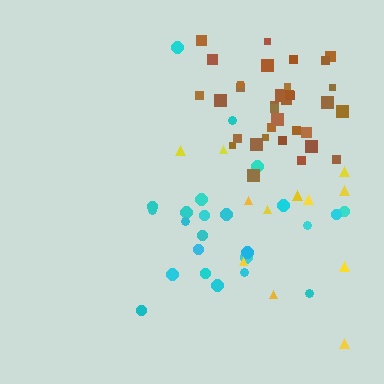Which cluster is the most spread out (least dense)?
Yellow.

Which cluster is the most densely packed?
Brown.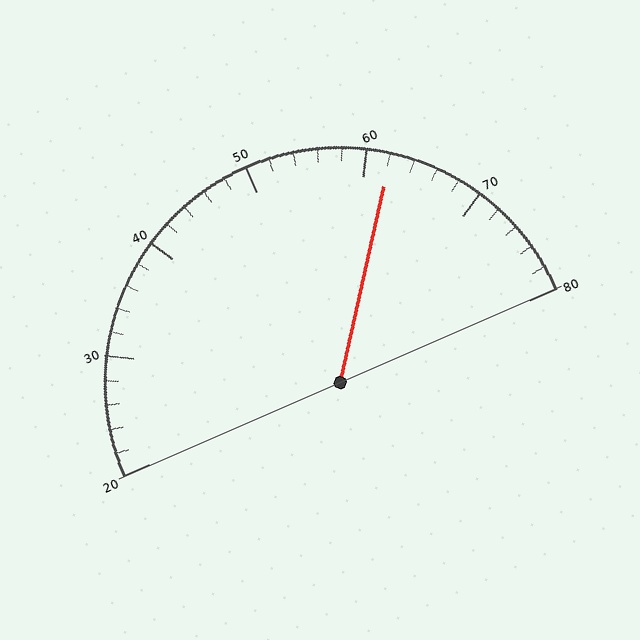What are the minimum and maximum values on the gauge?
The gauge ranges from 20 to 80.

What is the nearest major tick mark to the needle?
The nearest major tick mark is 60.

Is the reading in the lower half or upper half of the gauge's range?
The reading is in the upper half of the range (20 to 80).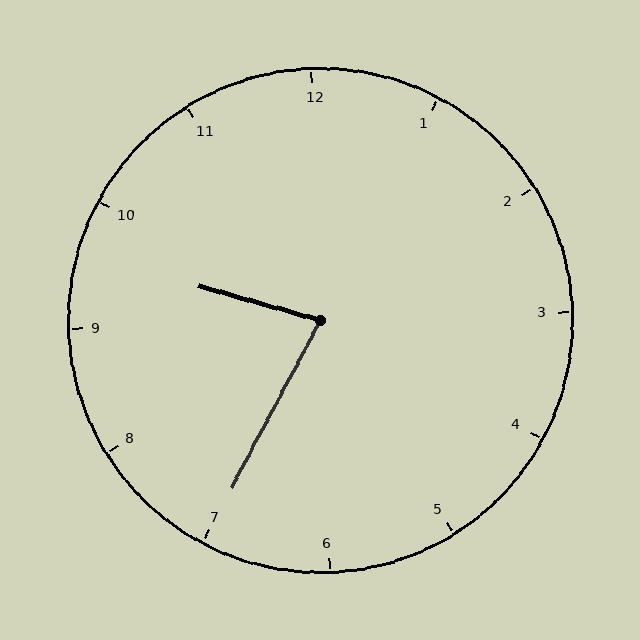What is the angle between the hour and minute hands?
Approximately 78 degrees.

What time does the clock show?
9:35.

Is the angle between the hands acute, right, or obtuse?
It is acute.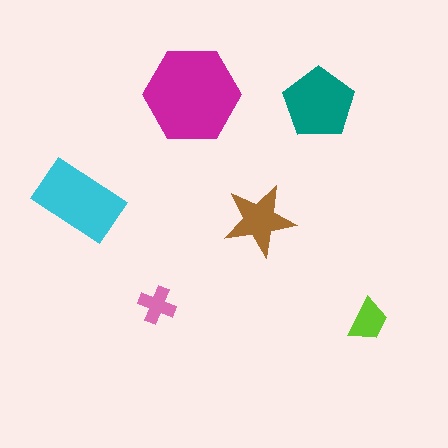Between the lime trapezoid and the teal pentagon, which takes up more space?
The teal pentagon.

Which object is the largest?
The magenta hexagon.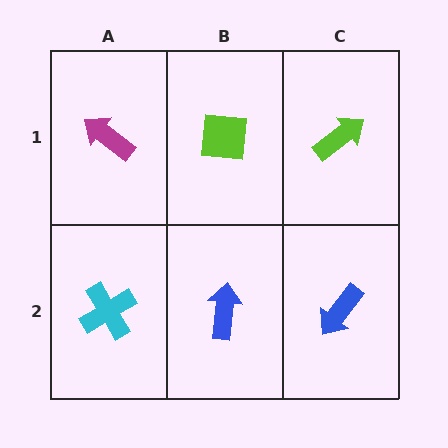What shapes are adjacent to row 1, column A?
A cyan cross (row 2, column A), a lime square (row 1, column B).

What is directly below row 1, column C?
A blue arrow.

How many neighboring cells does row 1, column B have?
3.